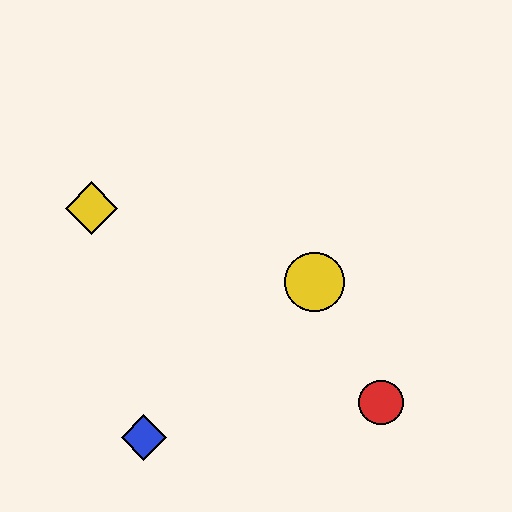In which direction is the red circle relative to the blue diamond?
The red circle is to the right of the blue diamond.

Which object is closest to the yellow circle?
The red circle is closest to the yellow circle.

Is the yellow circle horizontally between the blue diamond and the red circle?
Yes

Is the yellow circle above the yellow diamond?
No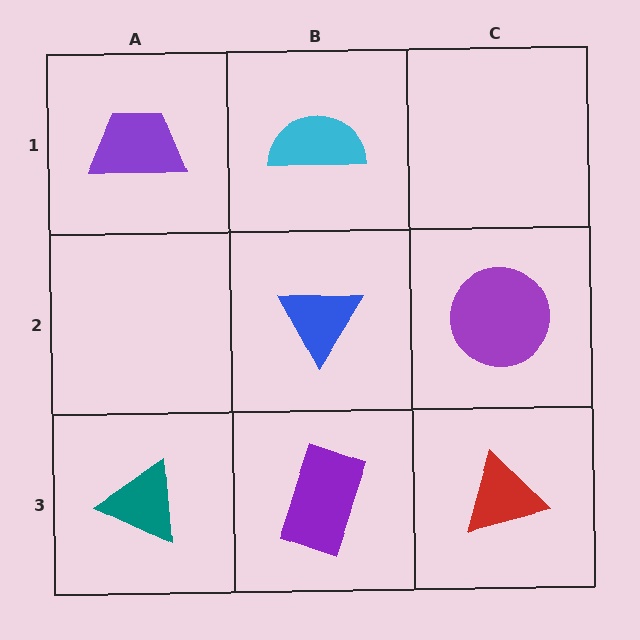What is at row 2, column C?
A purple circle.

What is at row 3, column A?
A teal triangle.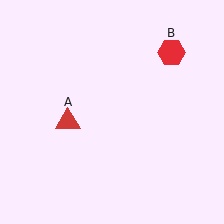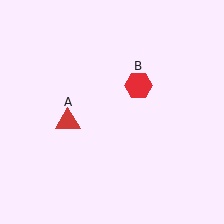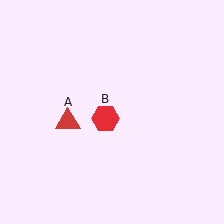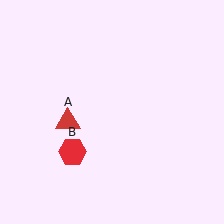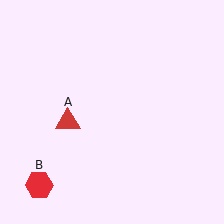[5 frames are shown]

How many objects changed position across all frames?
1 object changed position: red hexagon (object B).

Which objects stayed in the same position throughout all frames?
Red triangle (object A) remained stationary.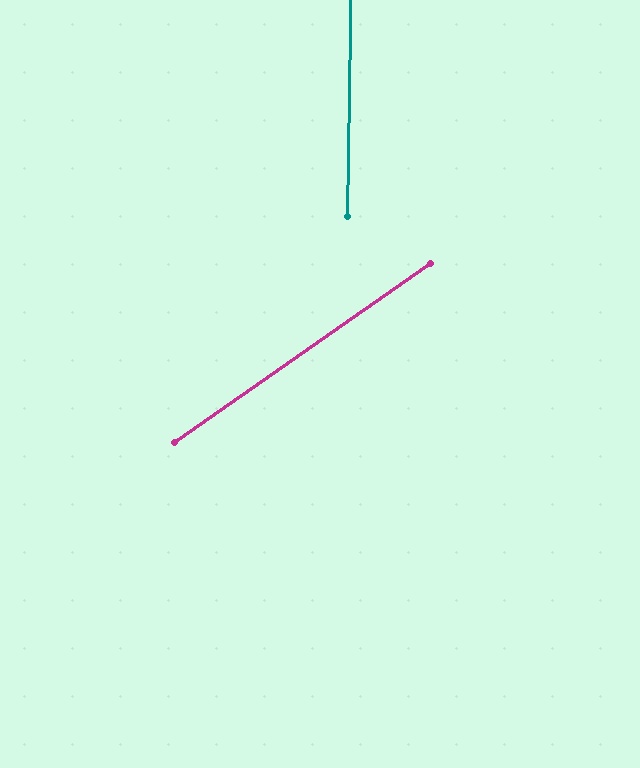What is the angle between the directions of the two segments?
Approximately 54 degrees.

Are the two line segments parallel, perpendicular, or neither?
Neither parallel nor perpendicular — they differ by about 54°.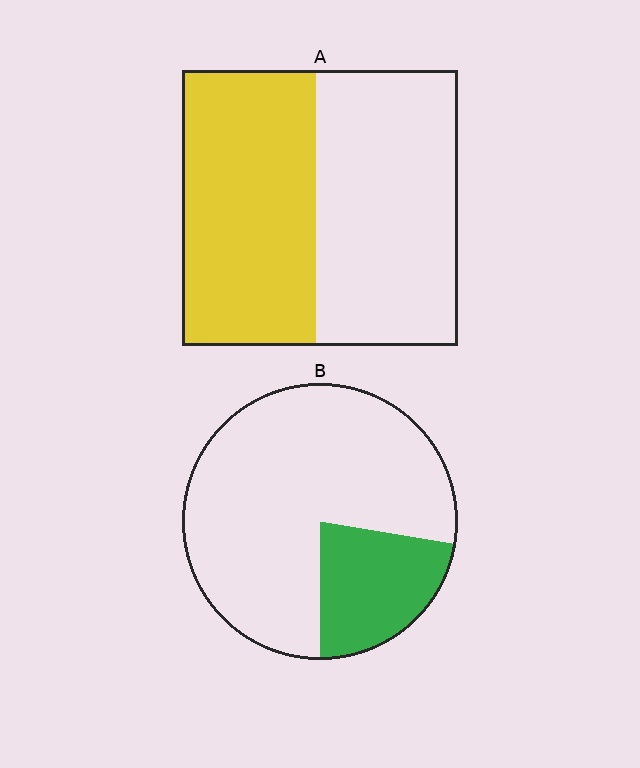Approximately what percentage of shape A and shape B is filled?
A is approximately 50% and B is approximately 20%.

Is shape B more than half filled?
No.